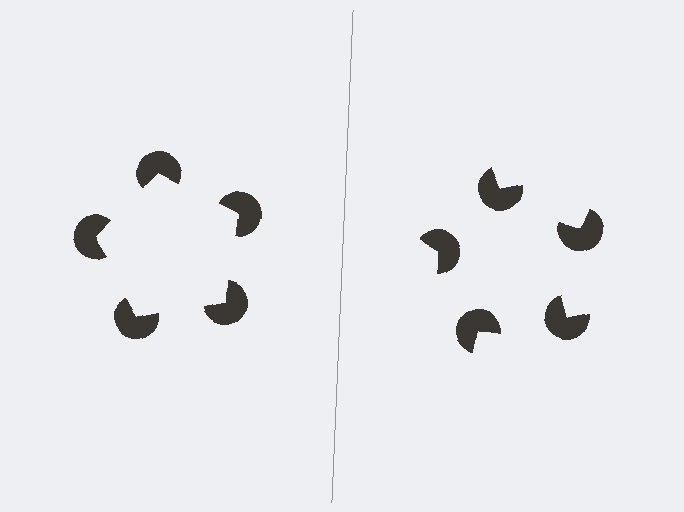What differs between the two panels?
The pac-man discs are positioned identically on both sides; only the wedge orientations differ. On the left they align to a pentagon; on the right they are misaligned.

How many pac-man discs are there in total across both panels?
10 — 5 on each side.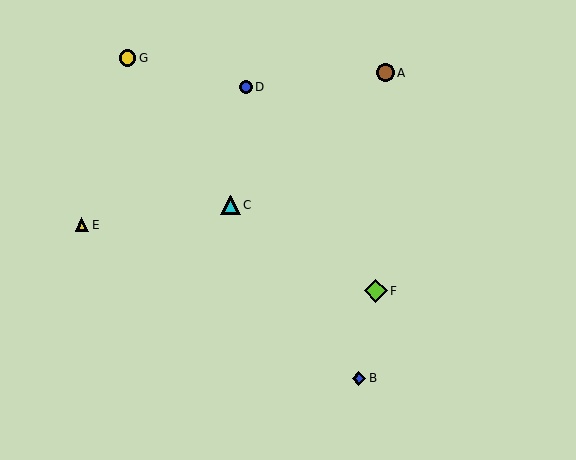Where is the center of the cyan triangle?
The center of the cyan triangle is at (230, 205).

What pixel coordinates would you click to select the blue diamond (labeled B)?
Click at (359, 378) to select the blue diamond B.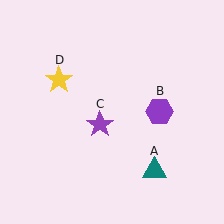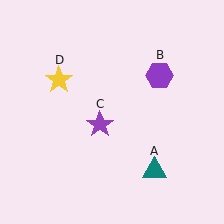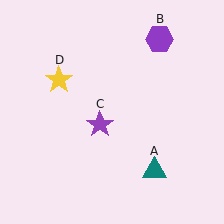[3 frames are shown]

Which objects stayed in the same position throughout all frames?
Teal triangle (object A) and purple star (object C) and yellow star (object D) remained stationary.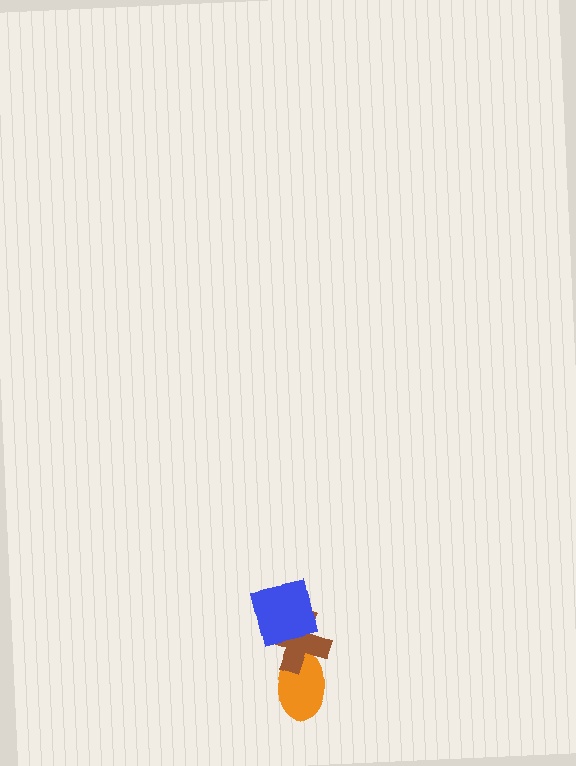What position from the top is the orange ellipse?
The orange ellipse is 3rd from the top.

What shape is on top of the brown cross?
The blue square is on top of the brown cross.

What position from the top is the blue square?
The blue square is 1st from the top.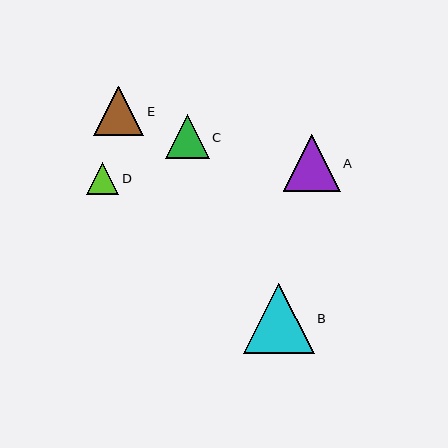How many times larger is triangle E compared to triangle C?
Triangle E is approximately 1.1 times the size of triangle C.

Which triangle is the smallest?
Triangle D is the smallest with a size of approximately 32 pixels.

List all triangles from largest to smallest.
From largest to smallest: B, A, E, C, D.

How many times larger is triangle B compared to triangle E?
Triangle B is approximately 1.4 times the size of triangle E.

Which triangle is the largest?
Triangle B is the largest with a size of approximately 71 pixels.